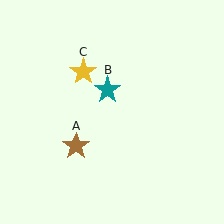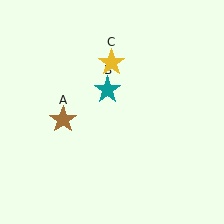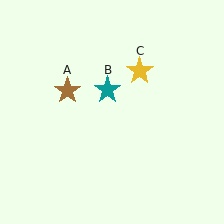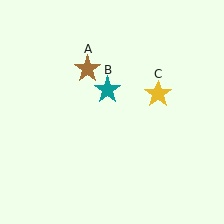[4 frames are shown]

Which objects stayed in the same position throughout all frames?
Teal star (object B) remained stationary.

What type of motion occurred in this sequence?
The brown star (object A), yellow star (object C) rotated clockwise around the center of the scene.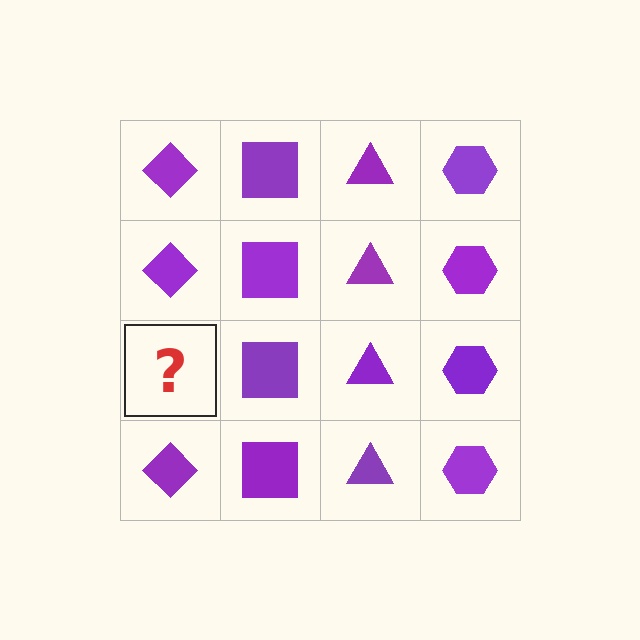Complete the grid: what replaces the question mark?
The question mark should be replaced with a purple diamond.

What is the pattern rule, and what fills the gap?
The rule is that each column has a consistent shape. The gap should be filled with a purple diamond.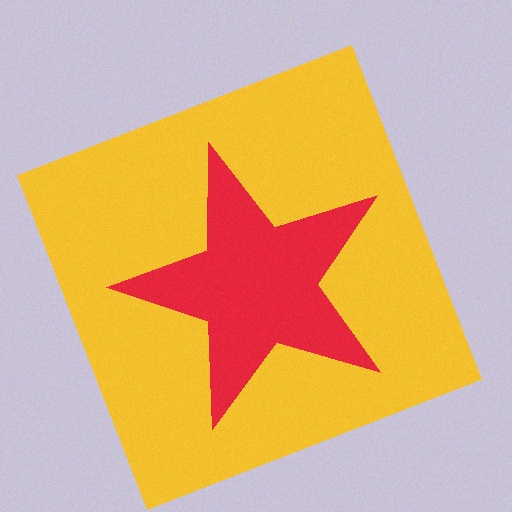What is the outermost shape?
The yellow square.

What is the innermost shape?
The red star.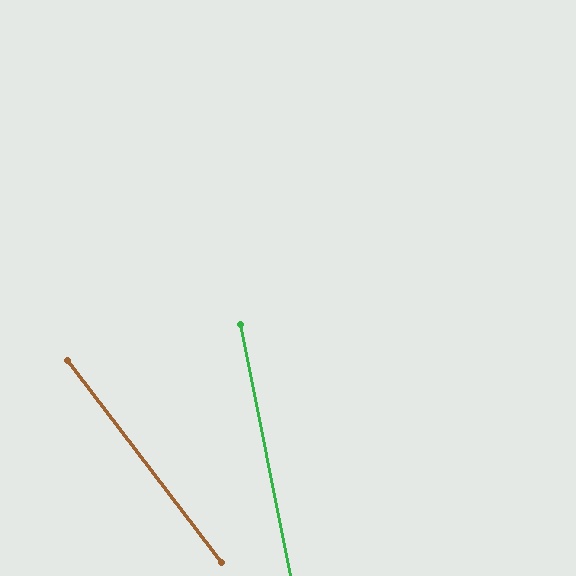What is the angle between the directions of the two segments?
Approximately 26 degrees.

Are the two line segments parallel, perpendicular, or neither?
Neither parallel nor perpendicular — they differ by about 26°.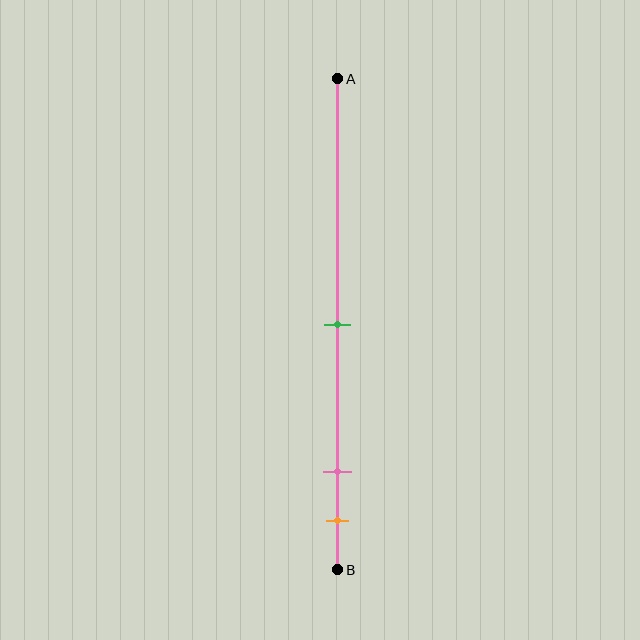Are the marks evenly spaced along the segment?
No, the marks are not evenly spaced.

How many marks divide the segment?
There are 3 marks dividing the segment.